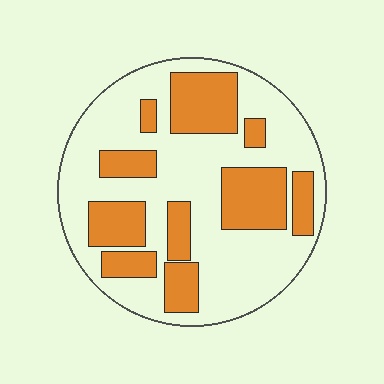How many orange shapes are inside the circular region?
10.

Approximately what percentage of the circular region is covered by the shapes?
Approximately 35%.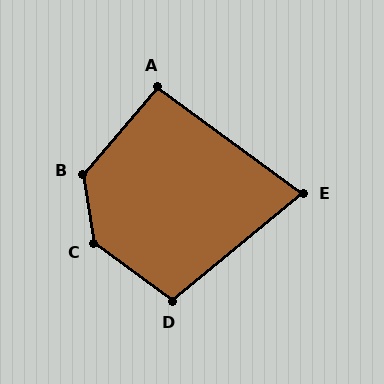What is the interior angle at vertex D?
Approximately 104 degrees (obtuse).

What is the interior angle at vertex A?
Approximately 94 degrees (approximately right).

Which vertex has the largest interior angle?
C, at approximately 136 degrees.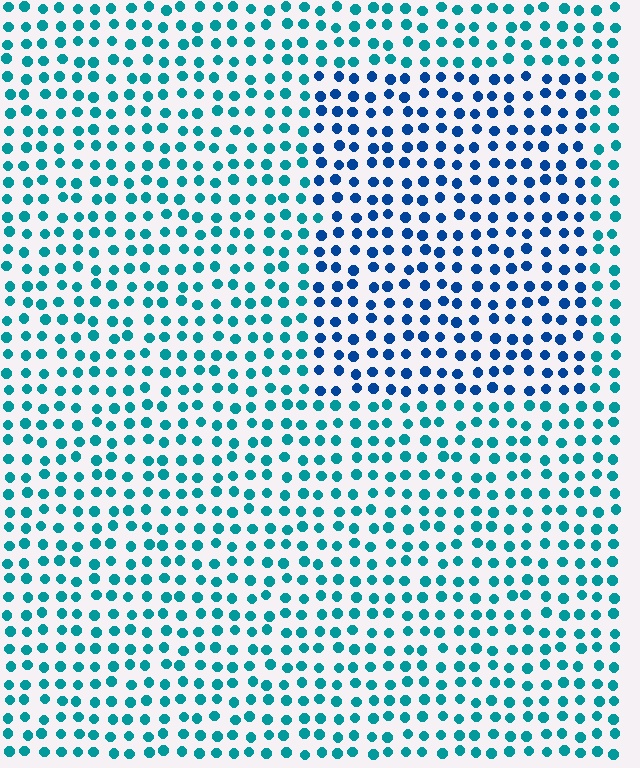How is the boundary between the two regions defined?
The boundary is defined purely by a slight shift in hue (about 34 degrees). Spacing, size, and orientation are identical on both sides.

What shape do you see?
I see a rectangle.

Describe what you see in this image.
The image is filled with small teal elements in a uniform arrangement. A rectangle-shaped region is visible where the elements are tinted to a slightly different hue, forming a subtle color boundary.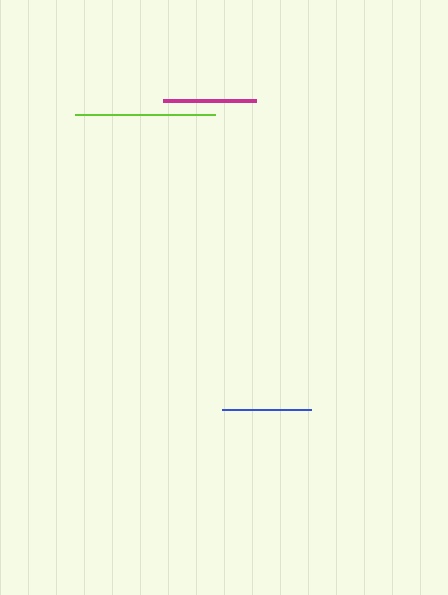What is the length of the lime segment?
The lime segment is approximately 140 pixels long.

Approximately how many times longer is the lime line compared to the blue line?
The lime line is approximately 1.6 times the length of the blue line.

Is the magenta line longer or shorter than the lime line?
The lime line is longer than the magenta line.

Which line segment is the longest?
The lime line is the longest at approximately 140 pixels.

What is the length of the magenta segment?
The magenta segment is approximately 93 pixels long.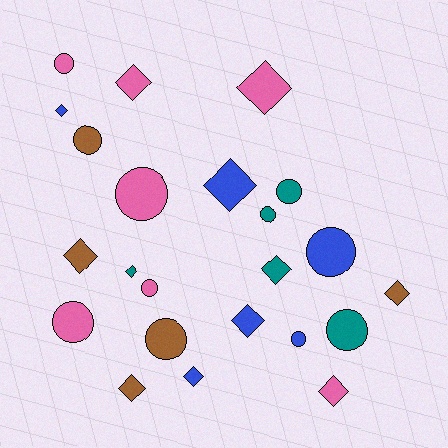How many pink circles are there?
There are 4 pink circles.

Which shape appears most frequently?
Diamond, with 12 objects.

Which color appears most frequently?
Pink, with 7 objects.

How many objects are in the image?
There are 23 objects.